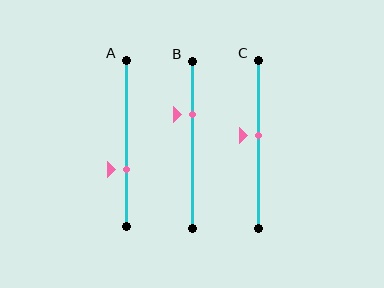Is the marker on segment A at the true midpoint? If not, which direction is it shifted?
No, the marker on segment A is shifted downward by about 16% of the segment length.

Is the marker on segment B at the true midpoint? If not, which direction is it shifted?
No, the marker on segment B is shifted upward by about 18% of the segment length.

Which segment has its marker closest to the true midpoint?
Segment C has its marker closest to the true midpoint.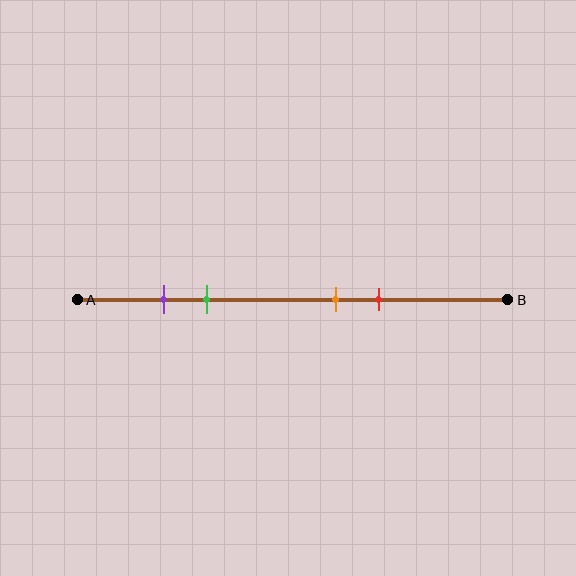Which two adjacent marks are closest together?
The purple and green marks are the closest adjacent pair.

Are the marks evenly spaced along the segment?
No, the marks are not evenly spaced.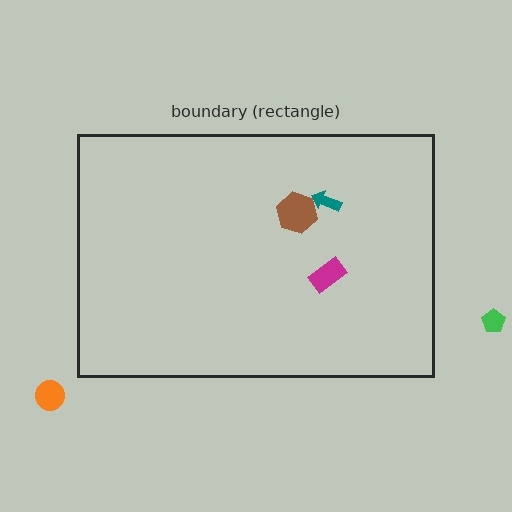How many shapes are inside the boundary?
3 inside, 2 outside.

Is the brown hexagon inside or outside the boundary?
Inside.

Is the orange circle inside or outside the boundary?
Outside.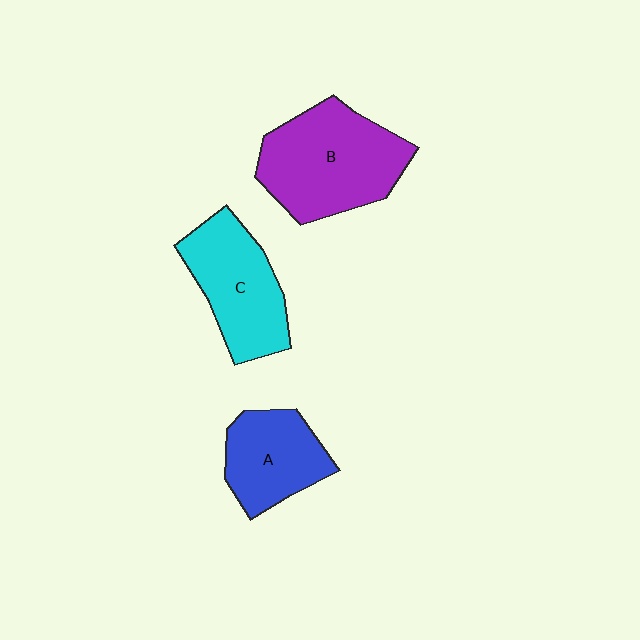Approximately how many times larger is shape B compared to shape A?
Approximately 1.6 times.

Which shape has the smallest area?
Shape A (blue).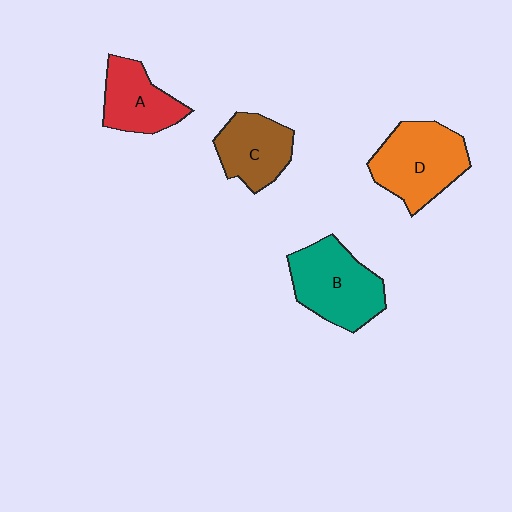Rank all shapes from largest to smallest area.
From largest to smallest: D (orange), B (teal), C (brown), A (red).